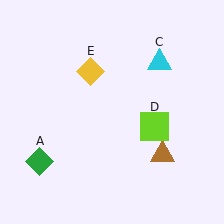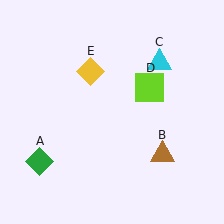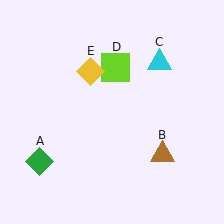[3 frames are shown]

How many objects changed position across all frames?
1 object changed position: lime square (object D).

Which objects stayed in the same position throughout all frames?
Green diamond (object A) and brown triangle (object B) and cyan triangle (object C) and yellow diamond (object E) remained stationary.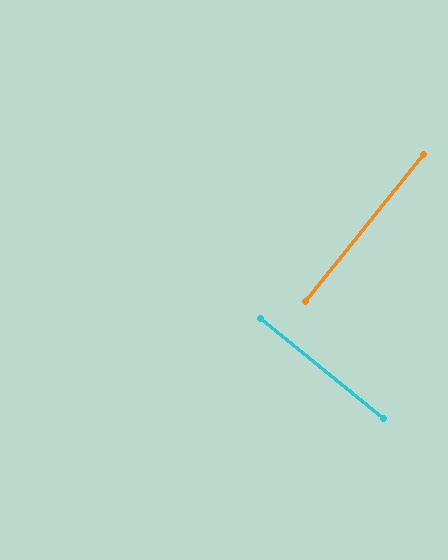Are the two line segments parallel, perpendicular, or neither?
Perpendicular — they meet at approximately 89°.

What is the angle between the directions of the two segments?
Approximately 89 degrees.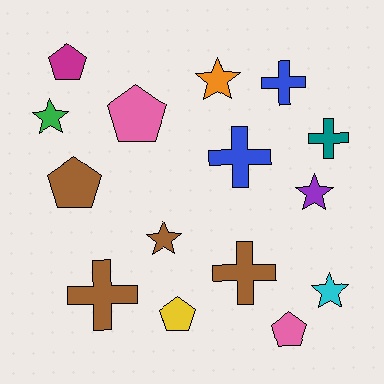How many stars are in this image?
There are 5 stars.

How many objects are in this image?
There are 15 objects.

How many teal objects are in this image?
There is 1 teal object.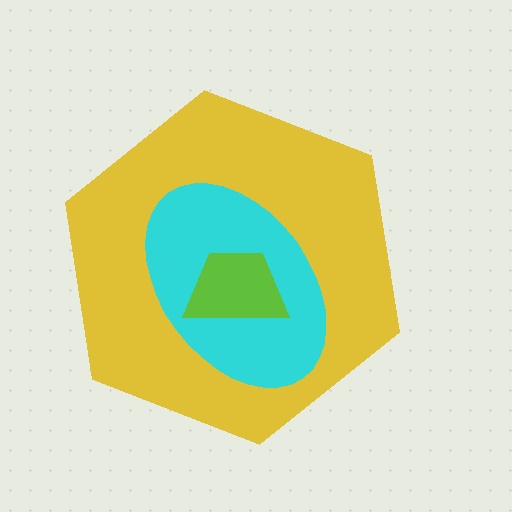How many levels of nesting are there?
3.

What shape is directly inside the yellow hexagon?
The cyan ellipse.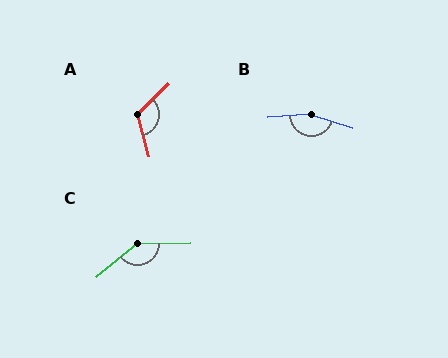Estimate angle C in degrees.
Approximately 142 degrees.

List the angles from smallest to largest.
A (119°), C (142°), B (158°).